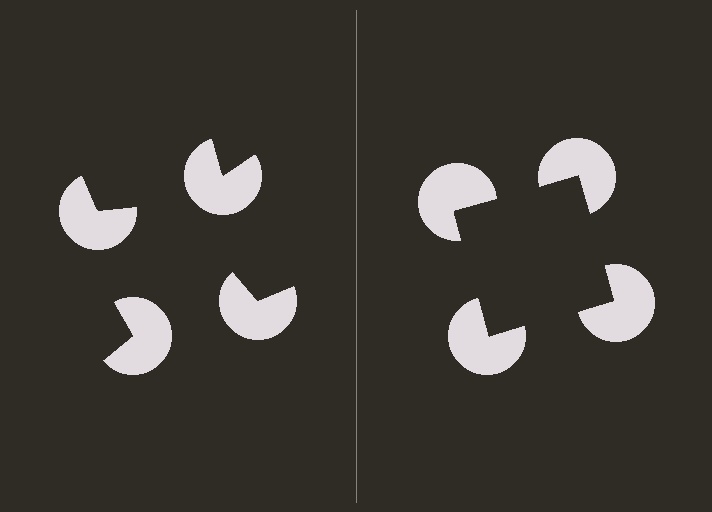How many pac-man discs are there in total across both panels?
8 — 4 on each side.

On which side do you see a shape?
An illusory square appears on the right side. On the left side the wedge cuts are rotated, so no coherent shape forms.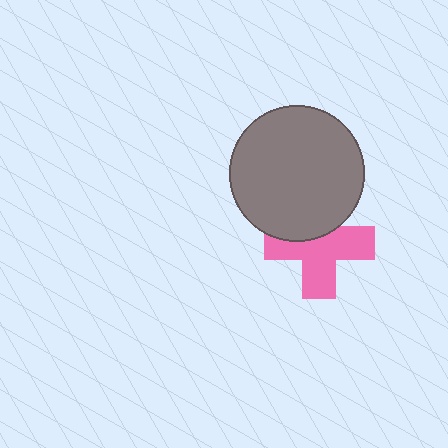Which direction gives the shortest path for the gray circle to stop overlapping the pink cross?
Moving up gives the shortest separation.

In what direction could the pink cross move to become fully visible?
The pink cross could move down. That would shift it out from behind the gray circle entirely.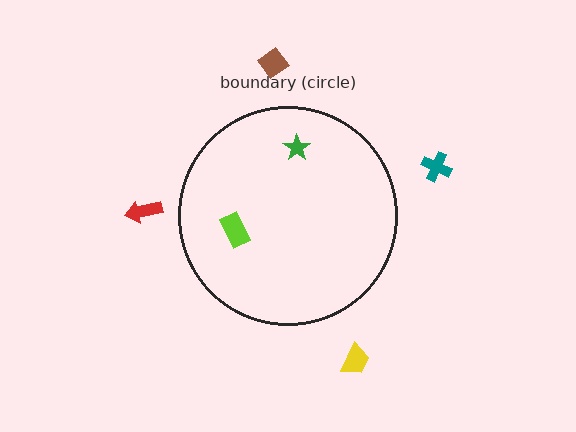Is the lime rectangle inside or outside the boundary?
Inside.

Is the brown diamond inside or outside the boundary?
Outside.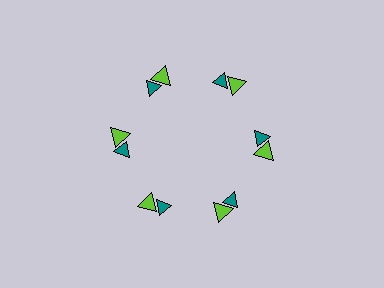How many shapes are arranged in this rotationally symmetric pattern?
There are 12 shapes, arranged in 6 groups of 2.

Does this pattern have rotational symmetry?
Yes, this pattern has 6-fold rotational symmetry. It looks the same after rotating 60 degrees around the center.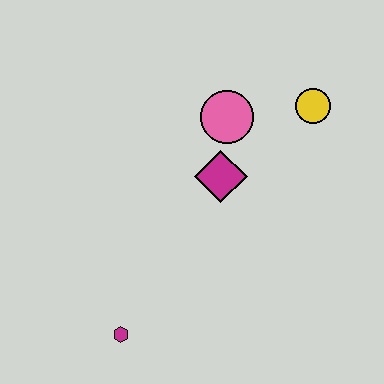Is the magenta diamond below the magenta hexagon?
No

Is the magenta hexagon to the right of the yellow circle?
No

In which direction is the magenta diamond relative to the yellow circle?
The magenta diamond is to the left of the yellow circle.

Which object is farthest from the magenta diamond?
The magenta hexagon is farthest from the magenta diamond.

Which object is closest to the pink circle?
The magenta diamond is closest to the pink circle.